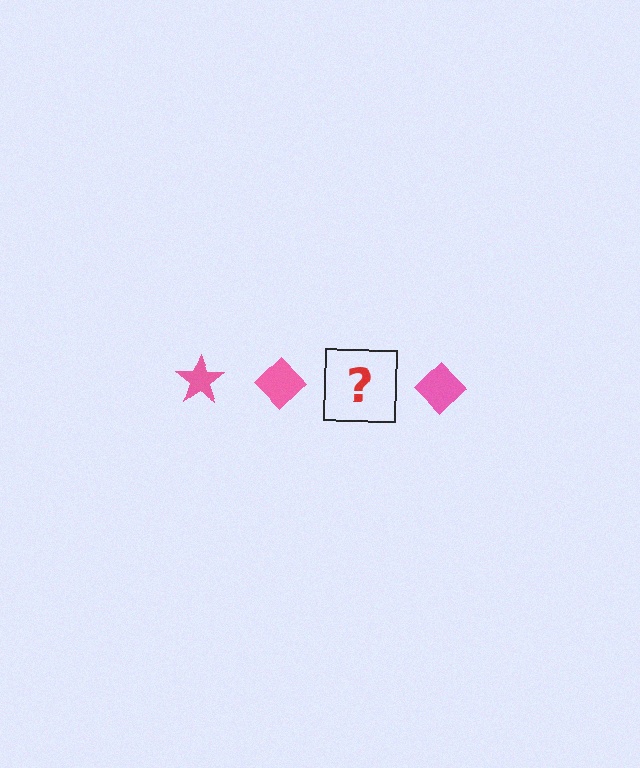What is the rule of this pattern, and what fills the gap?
The rule is that the pattern cycles through star, diamond shapes in pink. The gap should be filled with a pink star.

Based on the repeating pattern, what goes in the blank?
The blank should be a pink star.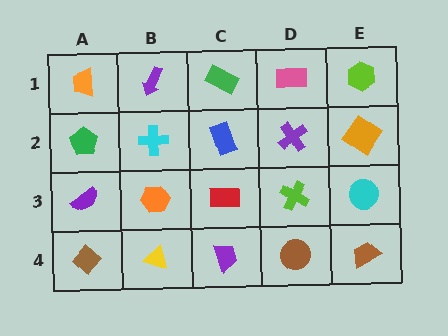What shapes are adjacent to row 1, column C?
A blue rectangle (row 2, column C), a purple arrow (row 1, column B), a pink rectangle (row 1, column D).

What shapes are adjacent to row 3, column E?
An orange diamond (row 2, column E), a brown trapezoid (row 4, column E), a lime cross (row 3, column D).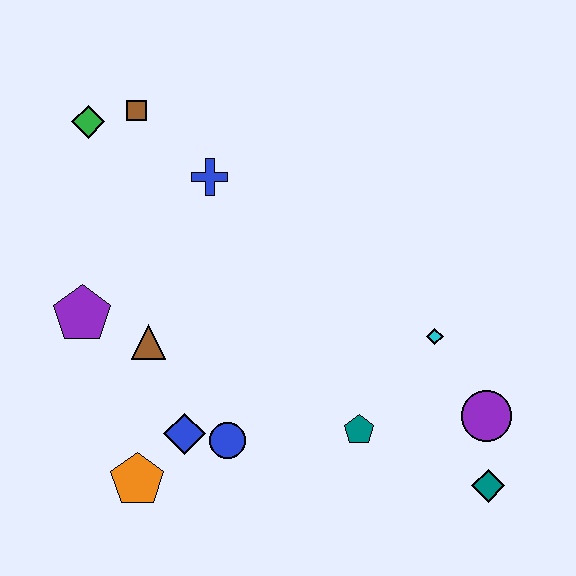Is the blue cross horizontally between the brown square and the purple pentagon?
No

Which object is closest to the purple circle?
The teal diamond is closest to the purple circle.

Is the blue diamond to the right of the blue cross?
No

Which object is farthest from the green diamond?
The teal diamond is farthest from the green diamond.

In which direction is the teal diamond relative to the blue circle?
The teal diamond is to the right of the blue circle.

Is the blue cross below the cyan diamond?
No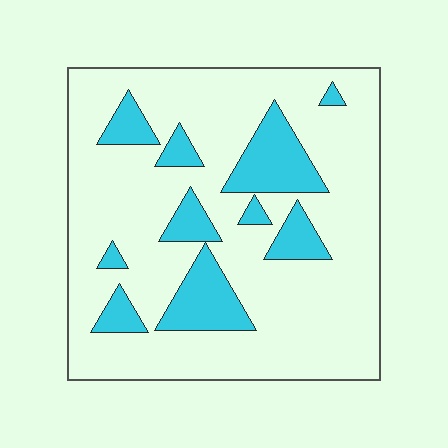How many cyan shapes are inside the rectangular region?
10.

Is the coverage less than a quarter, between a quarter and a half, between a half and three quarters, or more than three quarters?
Less than a quarter.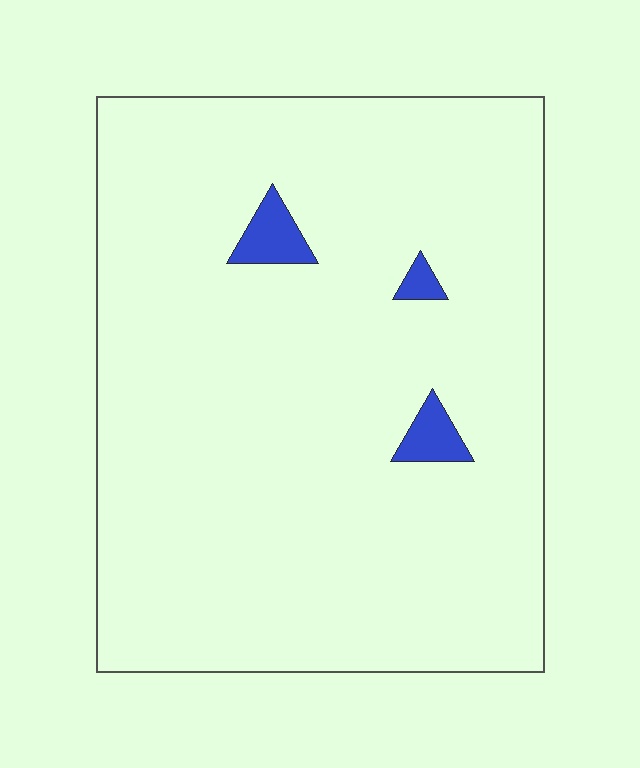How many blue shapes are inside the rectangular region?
3.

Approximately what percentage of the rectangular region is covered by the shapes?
Approximately 5%.